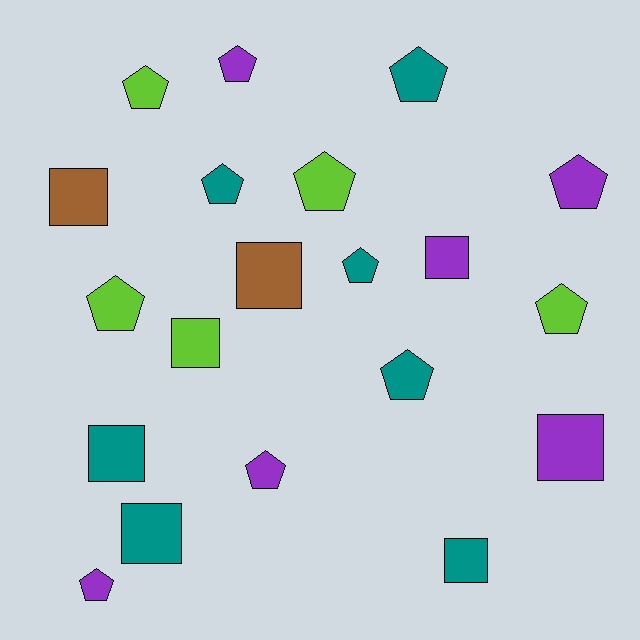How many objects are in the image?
There are 20 objects.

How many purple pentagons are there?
There are 4 purple pentagons.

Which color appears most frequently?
Teal, with 7 objects.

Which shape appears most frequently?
Pentagon, with 12 objects.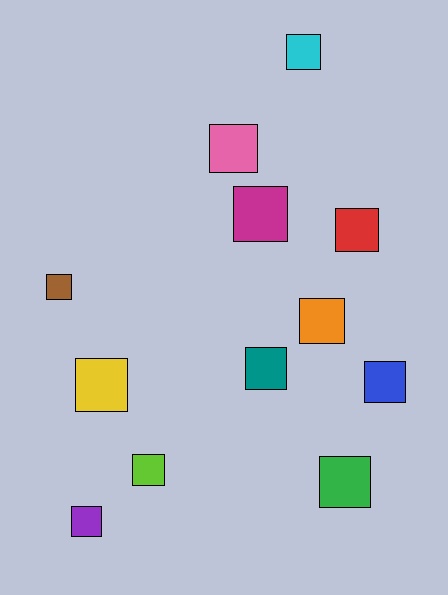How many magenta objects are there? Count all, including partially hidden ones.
There is 1 magenta object.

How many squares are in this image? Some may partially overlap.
There are 12 squares.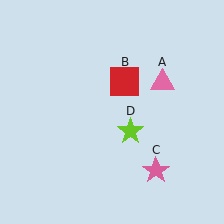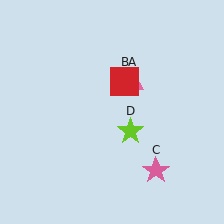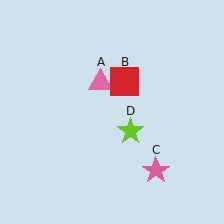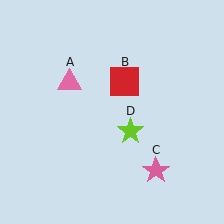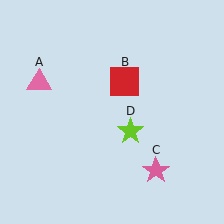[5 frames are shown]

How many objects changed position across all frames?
1 object changed position: pink triangle (object A).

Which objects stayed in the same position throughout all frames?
Red square (object B) and pink star (object C) and lime star (object D) remained stationary.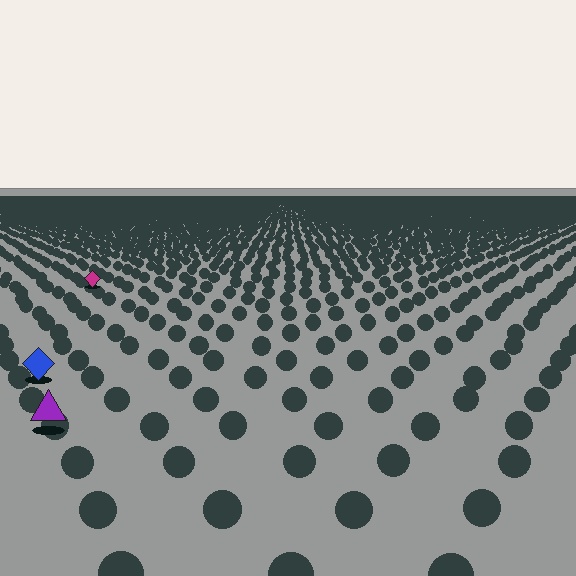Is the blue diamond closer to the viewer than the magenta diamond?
Yes. The blue diamond is closer — you can tell from the texture gradient: the ground texture is coarser near it.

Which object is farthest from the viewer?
The magenta diamond is farthest from the viewer. It appears smaller and the ground texture around it is denser.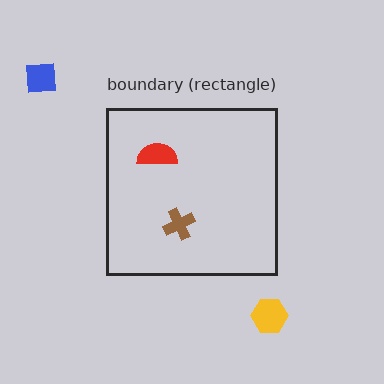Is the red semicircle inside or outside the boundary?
Inside.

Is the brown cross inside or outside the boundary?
Inside.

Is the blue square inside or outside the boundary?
Outside.